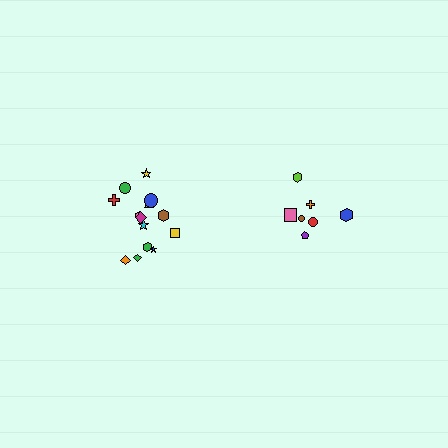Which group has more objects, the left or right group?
The left group.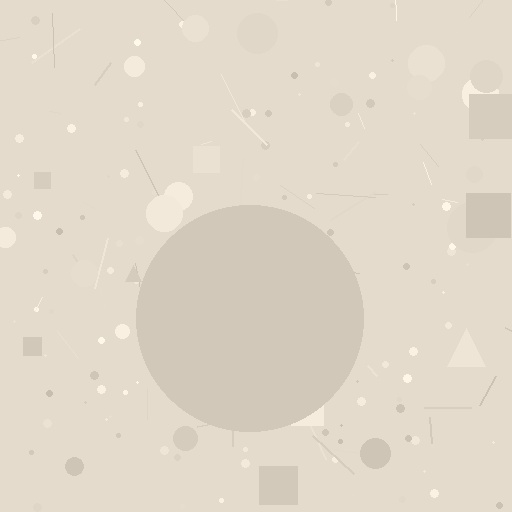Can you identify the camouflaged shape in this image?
The camouflaged shape is a circle.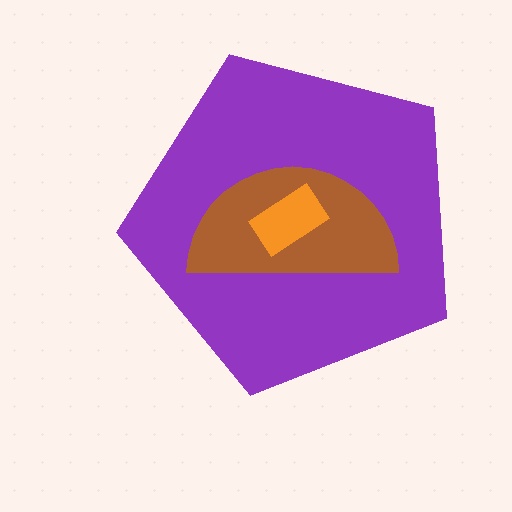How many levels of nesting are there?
3.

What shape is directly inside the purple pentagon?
The brown semicircle.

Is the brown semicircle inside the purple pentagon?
Yes.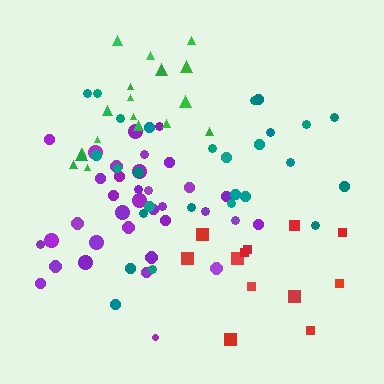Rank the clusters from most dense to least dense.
purple, green, teal, red.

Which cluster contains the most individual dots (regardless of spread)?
Purple (35).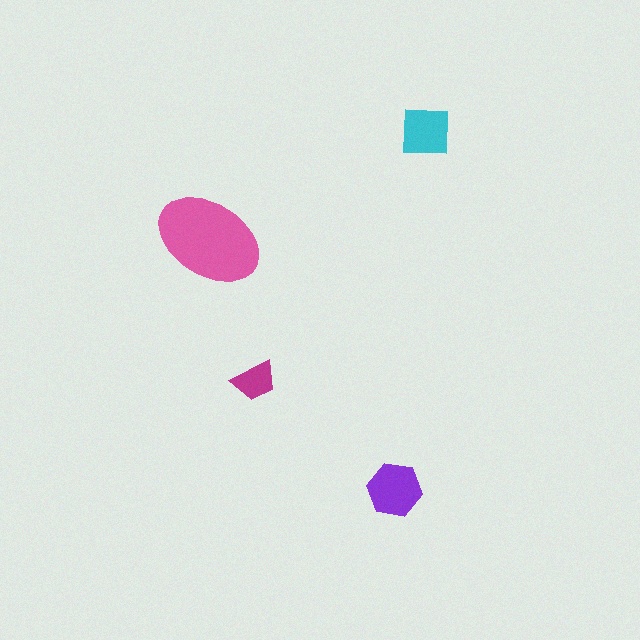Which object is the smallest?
The magenta trapezoid.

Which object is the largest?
The pink ellipse.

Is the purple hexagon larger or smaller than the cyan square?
Larger.